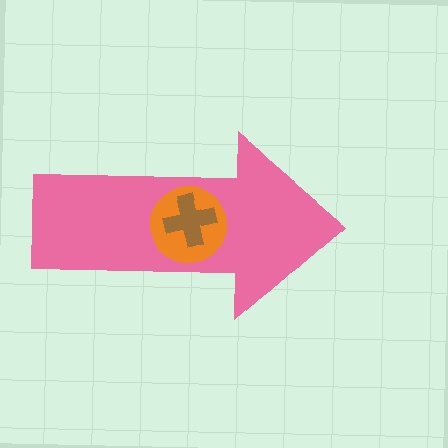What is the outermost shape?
The pink arrow.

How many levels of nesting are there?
3.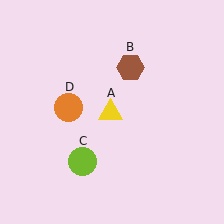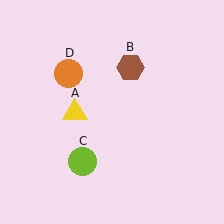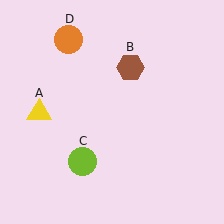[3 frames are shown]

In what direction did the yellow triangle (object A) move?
The yellow triangle (object A) moved left.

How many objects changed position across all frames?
2 objects changed position: yellow triangle (object A), orange circle (object D).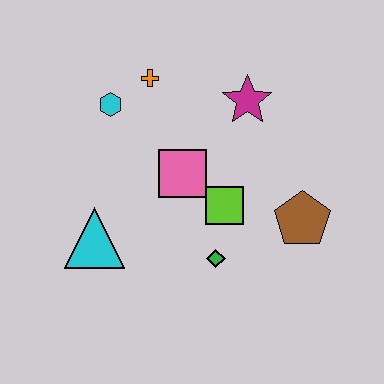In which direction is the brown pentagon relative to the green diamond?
The brown pentagon is to the right of the green diamond.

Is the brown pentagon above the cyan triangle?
Yes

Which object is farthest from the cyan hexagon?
The brown pentagon is farthest from the cyan hexagon.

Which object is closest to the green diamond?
The lime square is closest to the green diamond.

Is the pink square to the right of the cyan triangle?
Yes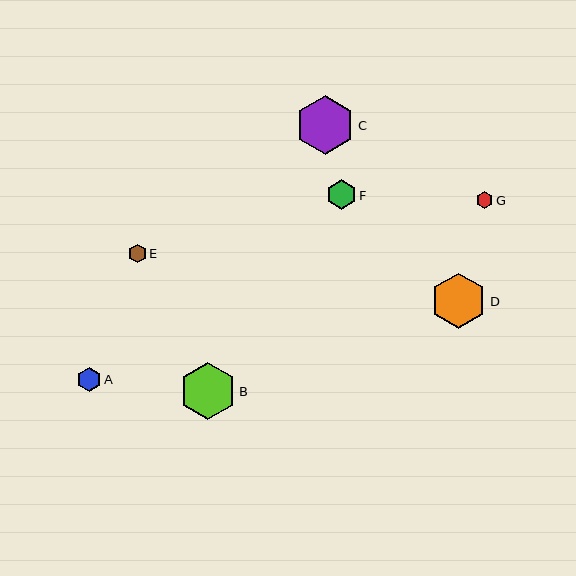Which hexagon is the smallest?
Hexagon G is the smallest with a size of approximately 16 pixels.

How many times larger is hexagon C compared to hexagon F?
Hexagon C is approximately 2.0 times the size of hexagon F.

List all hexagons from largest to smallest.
From largest to smallest: C, B, D, F, A, E, G.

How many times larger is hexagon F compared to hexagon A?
Hexagon F is approximately 1.2 times the size of hexagon A.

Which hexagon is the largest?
Hexagon C is the largest with a size of approximately 59 pixels.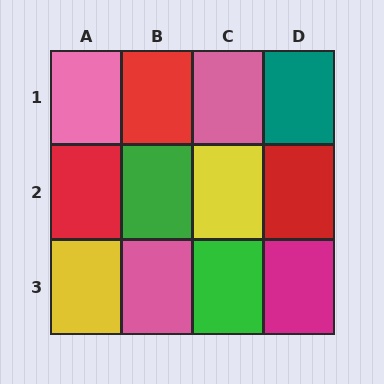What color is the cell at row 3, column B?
Pink.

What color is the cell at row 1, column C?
Pink.